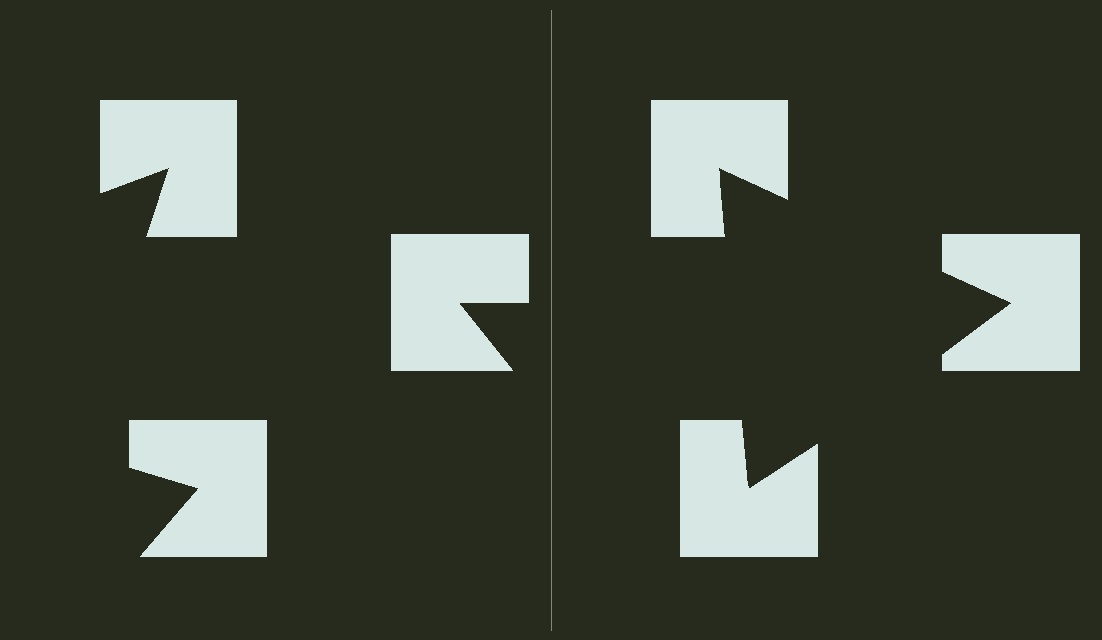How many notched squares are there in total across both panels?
6 — 3 on each side.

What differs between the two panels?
The notched squares are positioned identically on both sides; only the wedge orientations differ. On the right they align to a triangle; on the left they are misaligned.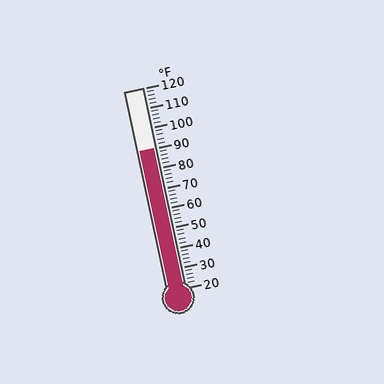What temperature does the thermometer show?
The thermometer shows approximately 90°F.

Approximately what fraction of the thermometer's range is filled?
The thermometer is filled to approximately 70% of its range.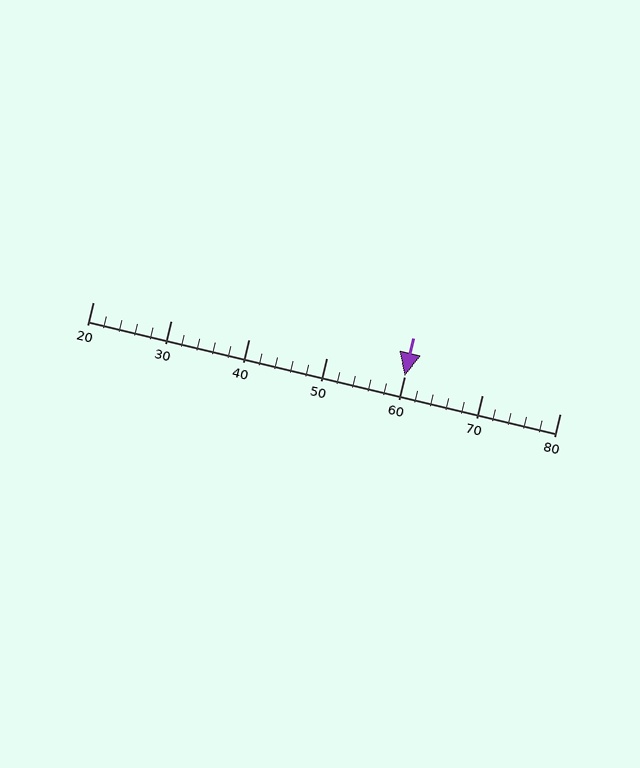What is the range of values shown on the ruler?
The ruler shows values from 20 to 80.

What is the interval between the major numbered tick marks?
The major tick marks are spaced 10 units apart.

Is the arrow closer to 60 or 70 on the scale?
The arrow is closer to 60.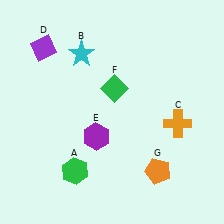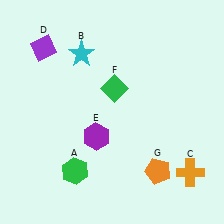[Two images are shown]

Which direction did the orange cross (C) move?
The orange cross (C) moved down.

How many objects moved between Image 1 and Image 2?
1 object moved between the two images.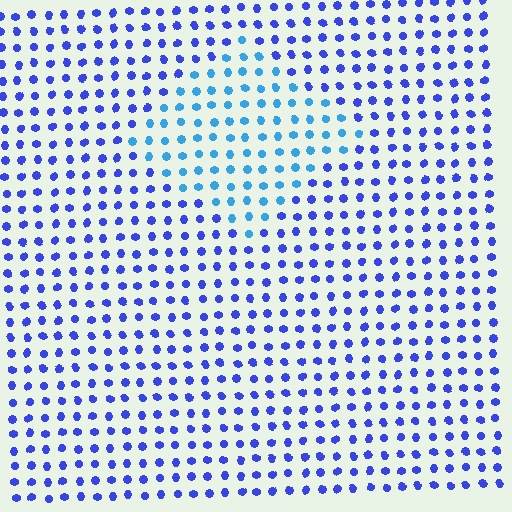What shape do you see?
I see a diamond.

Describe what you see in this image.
The image is filled with small blue elements in a uniform arrangement. A diamond-shaped region is visible where the elements are tinted to a slightly different hue, forming a subtle color boundary.